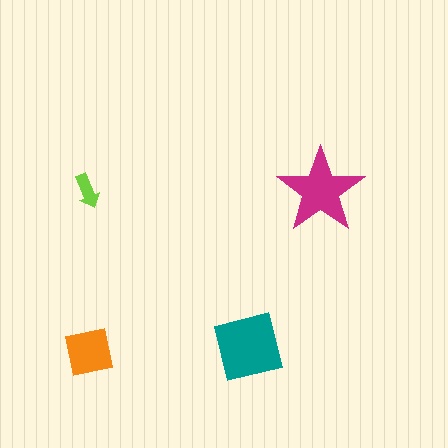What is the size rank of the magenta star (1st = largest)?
2nd.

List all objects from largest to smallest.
The teal square, the magenta star, the orange square, the lime arrow.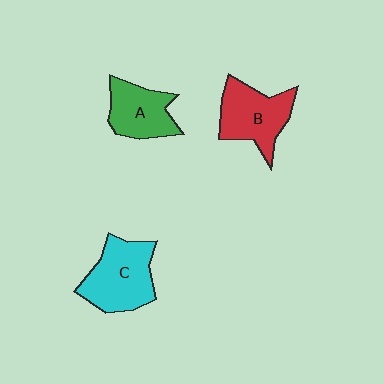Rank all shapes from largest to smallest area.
From largest to smallest: C (cyan), B (red), A (green).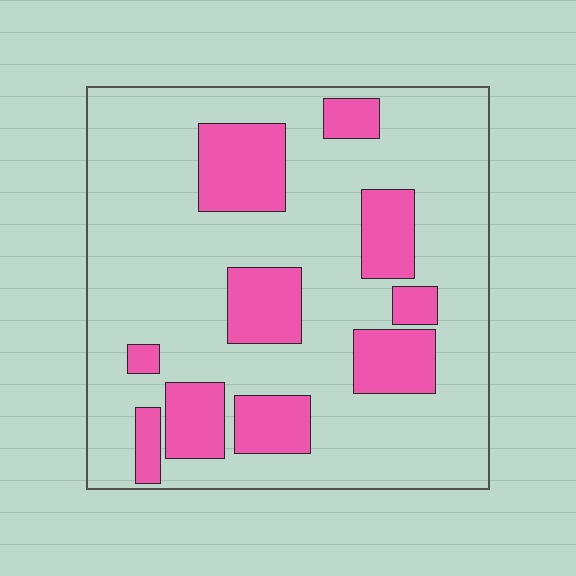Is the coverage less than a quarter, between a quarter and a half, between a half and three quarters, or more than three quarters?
Less than a quarter.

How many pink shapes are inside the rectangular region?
10.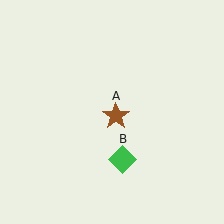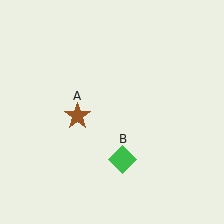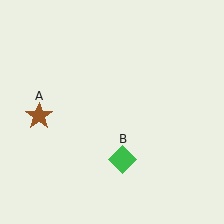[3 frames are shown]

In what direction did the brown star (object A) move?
The brown star (object A) moved left.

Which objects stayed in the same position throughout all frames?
Green diamond (object B) remained stationary.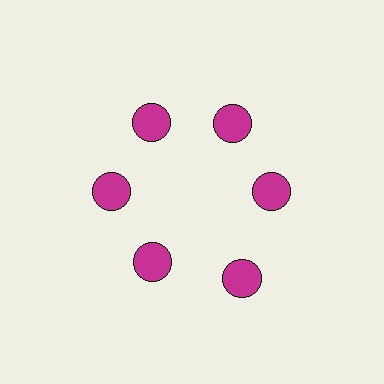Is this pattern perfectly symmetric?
No. The 6 magenta circles are arranged in a ring, but one element near the 5 o'clock position is pushed outward from the center, breaking the 6-fold rotational symmetry.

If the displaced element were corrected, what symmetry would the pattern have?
It would have 6-fold rotational symmetry — the pattern would map onto itself every 60 degrees.